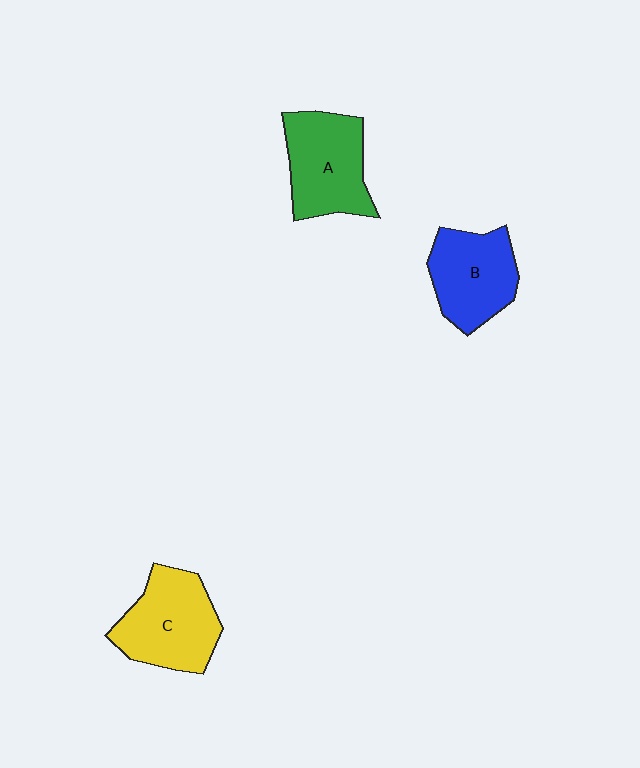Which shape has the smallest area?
Shape B (blue).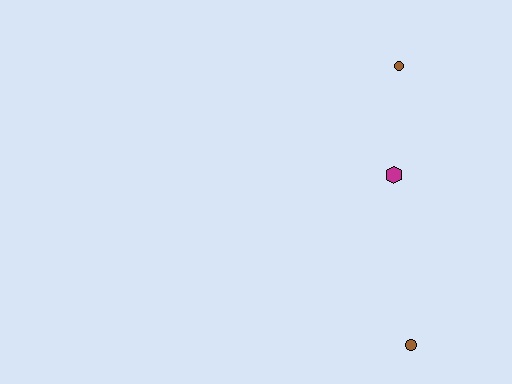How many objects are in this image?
There are 3 objects.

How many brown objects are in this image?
There are 2 brown objects.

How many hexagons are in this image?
There is 1 hexagon.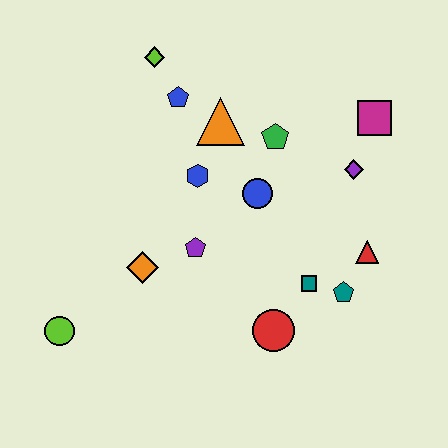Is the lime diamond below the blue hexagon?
No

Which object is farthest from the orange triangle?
The lime circle is farthest from the orange triangle.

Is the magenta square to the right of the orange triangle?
Yes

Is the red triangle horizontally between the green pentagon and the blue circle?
No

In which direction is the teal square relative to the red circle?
The teal square is above the red circle.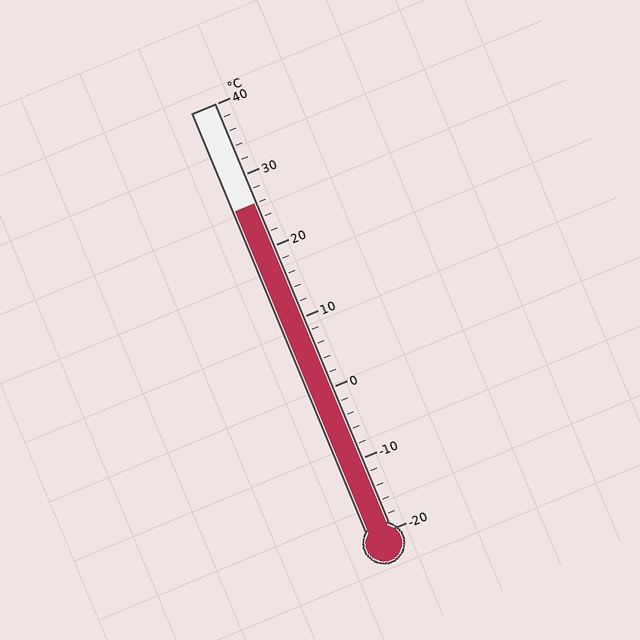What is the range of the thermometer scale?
The thermometer scale ranges from -20°C to 40°C.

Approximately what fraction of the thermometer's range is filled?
The thermometer is filled to approximately 75% of its range.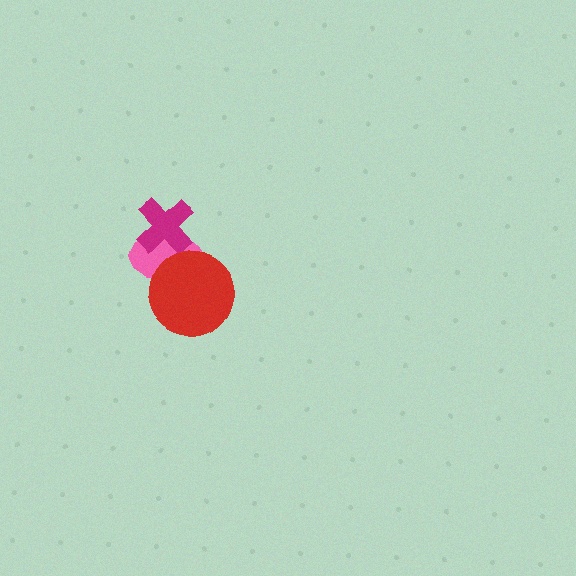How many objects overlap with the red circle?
1 object overlaps with the red circle.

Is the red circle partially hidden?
No, no other shape covers it.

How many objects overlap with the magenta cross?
1 object overlaps with the magenta cross.